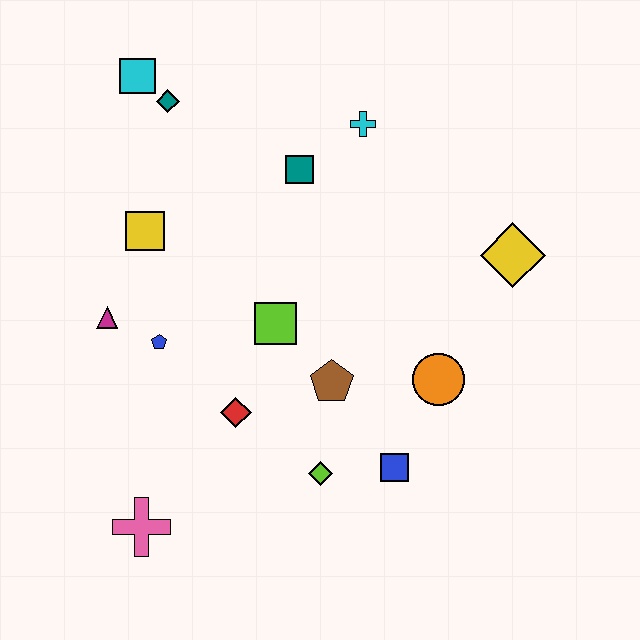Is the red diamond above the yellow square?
No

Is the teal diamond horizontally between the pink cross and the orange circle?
Yes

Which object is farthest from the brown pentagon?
The cyan square is farthest from the brown pentagon.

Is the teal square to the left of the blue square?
Yes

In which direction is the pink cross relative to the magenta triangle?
The pink cross is below the magenta triangle.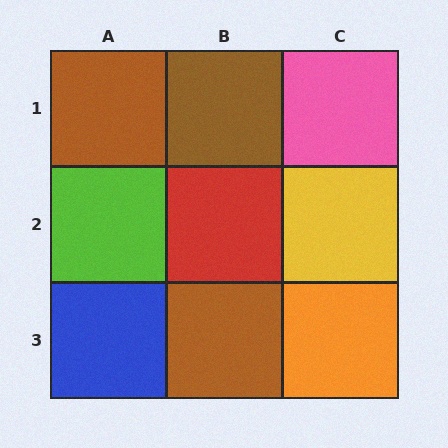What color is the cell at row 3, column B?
Brown.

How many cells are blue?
1 cell is blue.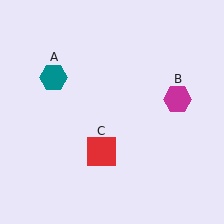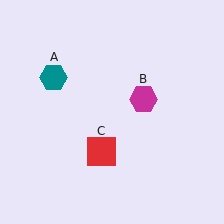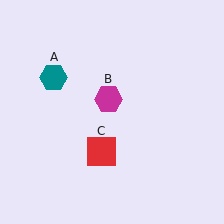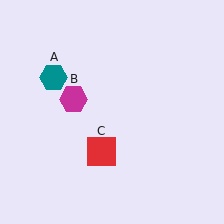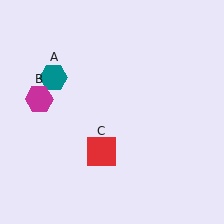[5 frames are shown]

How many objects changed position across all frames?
1 object changed position: magenta hexagon (object B).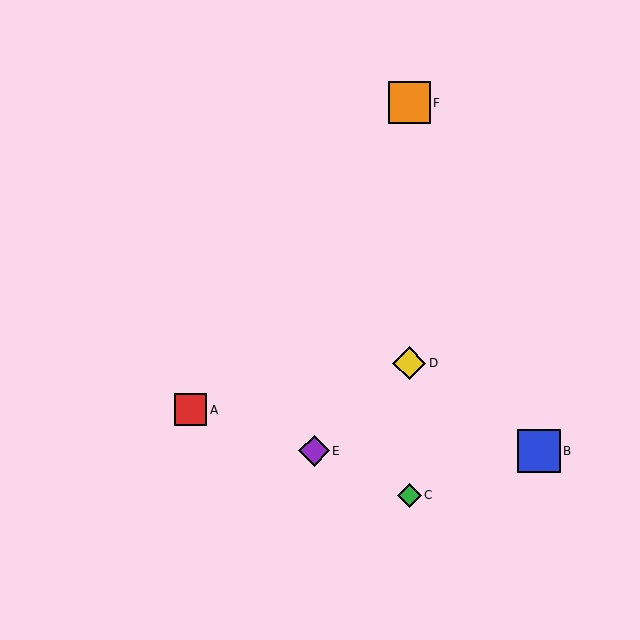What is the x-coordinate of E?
Object E is at x≈314.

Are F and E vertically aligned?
No, F is at x≈409 and E is at x≈314.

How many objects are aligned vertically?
3 objects (C, D, F) are aligned vertically.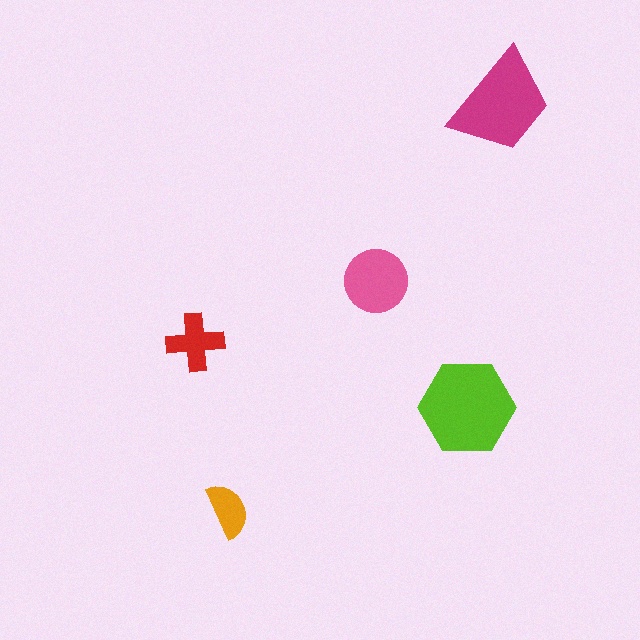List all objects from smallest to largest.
The orange semicircle, the red cross, the pink circle, the magenta trapezoid, the lime hexagon.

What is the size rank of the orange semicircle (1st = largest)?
5th.